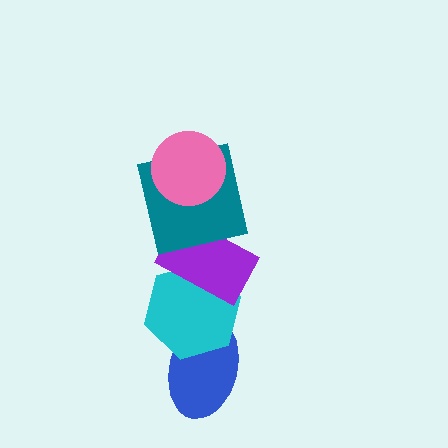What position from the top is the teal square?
The teal square is 2nd from the top.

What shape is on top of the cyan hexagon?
The purple rectangle is on top of the cyan hexagon.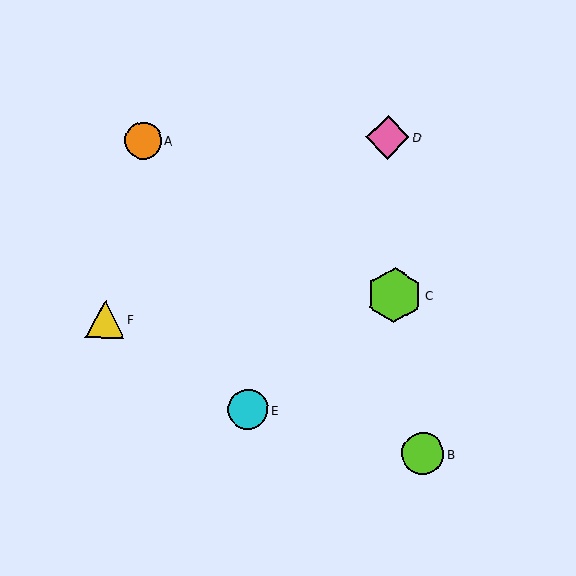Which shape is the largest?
The lime hexagon (labeled C) is the largest.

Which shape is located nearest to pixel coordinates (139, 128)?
The orange circle (labeled A) at (143, 141) is nearest to that location.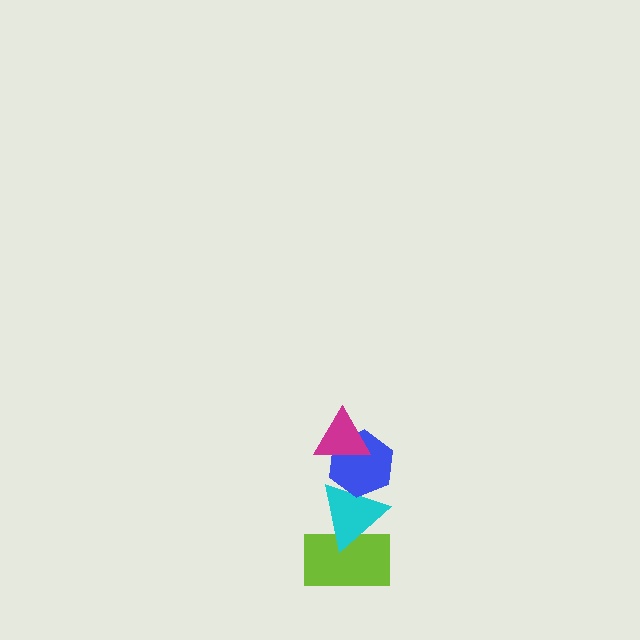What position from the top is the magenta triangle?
The magenta triangle is 1st from the top.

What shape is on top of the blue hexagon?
The magenta triangle is on top of the blue hexagon.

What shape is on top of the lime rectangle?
The cyan triangle is on top of the lime rectangle.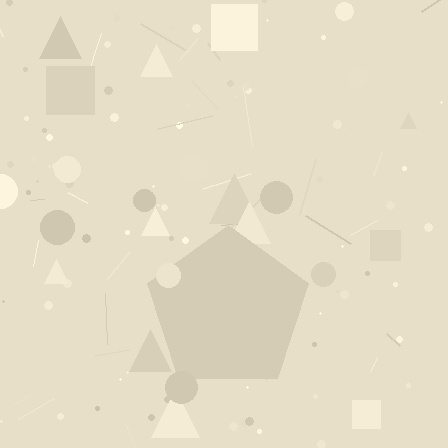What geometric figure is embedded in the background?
A pentagon is embedded in the background.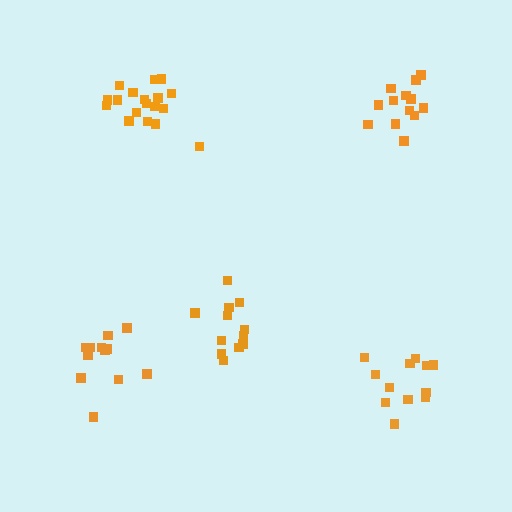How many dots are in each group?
Group 1: 18 dots, Group 2: 12 dots, Group 3: 12 dots, Group 4: 12 dots, Group 5: 13 dots (67 total).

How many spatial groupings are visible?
There are 5 spatial groupings.